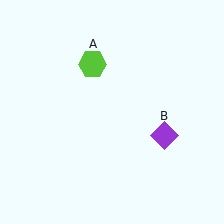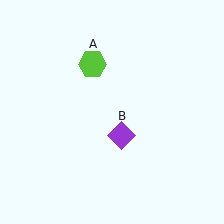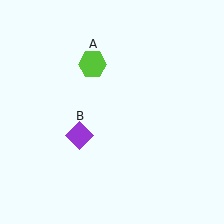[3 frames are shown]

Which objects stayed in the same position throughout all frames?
Lime hexagon (object A) remained stationary.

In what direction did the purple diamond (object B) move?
The purple diamond (object B) moved left.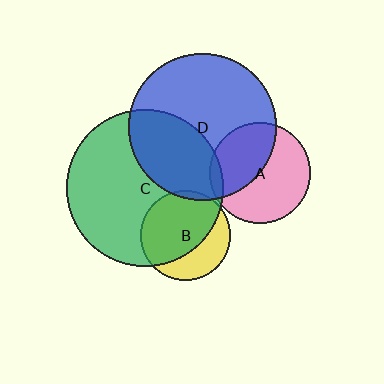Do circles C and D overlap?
Yes.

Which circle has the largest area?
Circle C (green).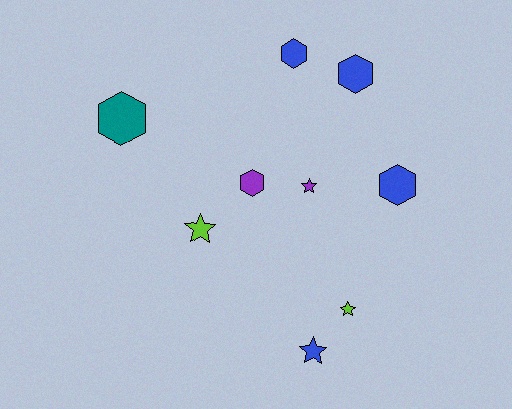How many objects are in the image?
There are 9 objects.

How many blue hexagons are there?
There are 3 blue hexagons.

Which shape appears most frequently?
Hexagon, with 5 objects.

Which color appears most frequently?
Blue, with 4 objects.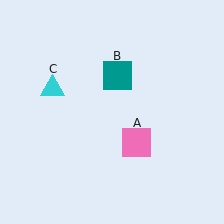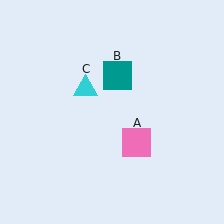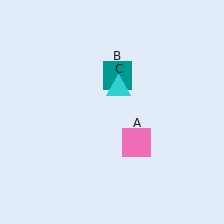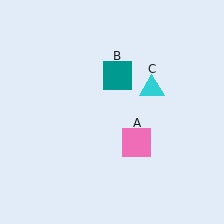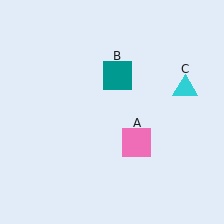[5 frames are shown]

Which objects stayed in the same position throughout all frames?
Pink square (object A) and teal square (object B) remained stationary.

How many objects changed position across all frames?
1 object changed position: cyan triangle (object C).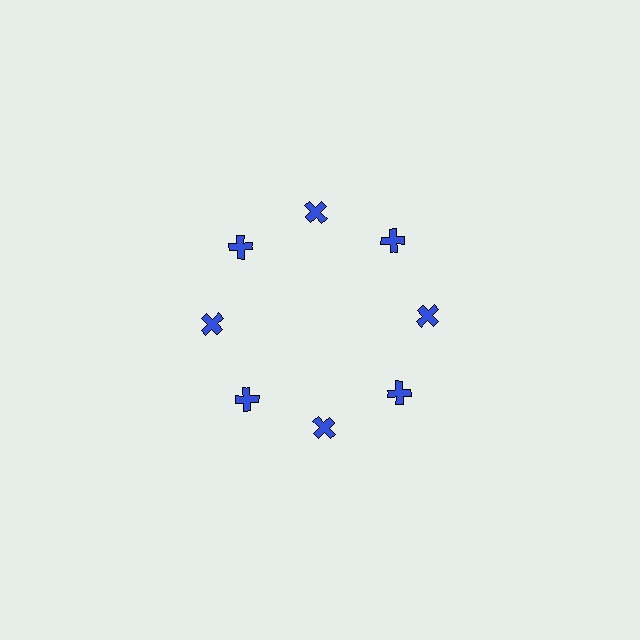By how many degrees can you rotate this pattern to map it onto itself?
The pattern maps onto itself every 45 degrees of rotation.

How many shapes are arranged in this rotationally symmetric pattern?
There are 8 shapes, arranged in 8 groups of 1.